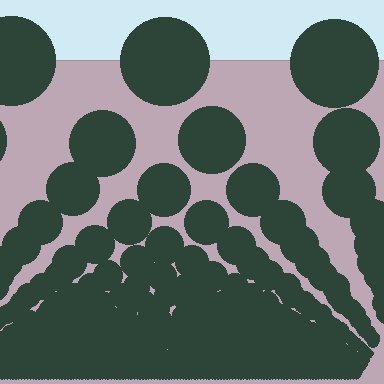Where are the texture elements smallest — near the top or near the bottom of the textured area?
Near the bottom.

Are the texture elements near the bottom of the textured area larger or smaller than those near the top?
Smaller. The gradient is inverted — elements near the bottom are smaller and denser.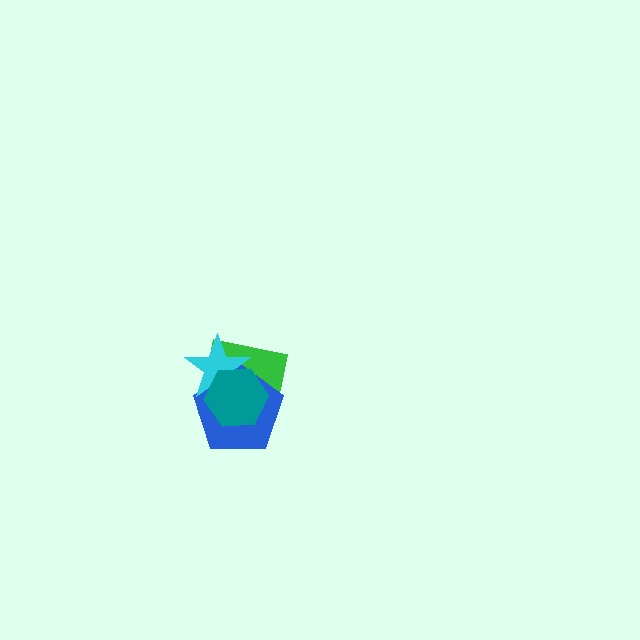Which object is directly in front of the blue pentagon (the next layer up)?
The cyan star is directly in front of the blue pentagon.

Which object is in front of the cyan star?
The teal hexagon is in front of the cyan star.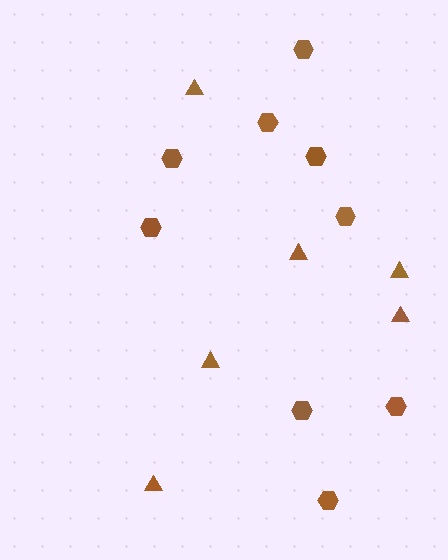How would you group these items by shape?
There are 2 groups: one group of hexagons (9) and one group of triangles (6).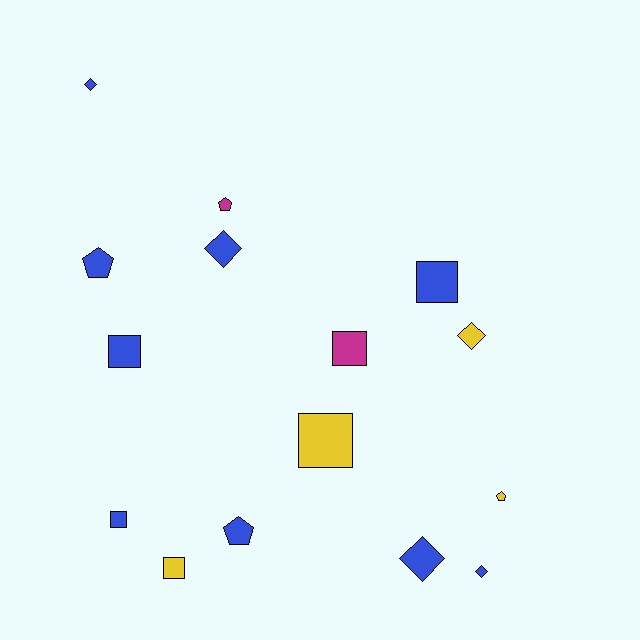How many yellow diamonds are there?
There is 1 yellow diamond.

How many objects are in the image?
There are 15 objects.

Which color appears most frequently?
Blue, with 9 objects.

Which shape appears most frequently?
Square, with 6 objects.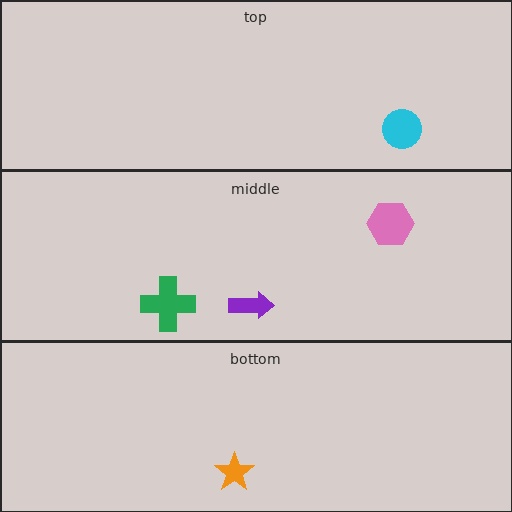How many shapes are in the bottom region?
1.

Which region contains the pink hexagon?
The middle region.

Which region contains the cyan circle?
The top region.